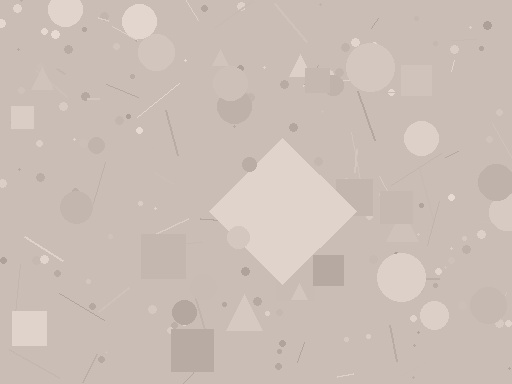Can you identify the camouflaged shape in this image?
The camouflaged shape is a diamond.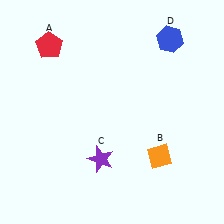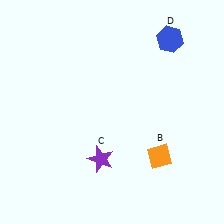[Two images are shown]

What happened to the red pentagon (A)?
The red pentagon (A) was removed in Image 2. It was in the top-left area of Image 1.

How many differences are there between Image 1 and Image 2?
There is 1 difference between the two images.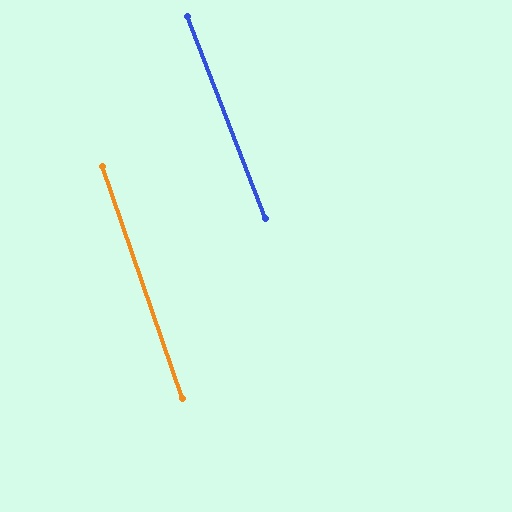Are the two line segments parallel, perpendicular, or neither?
Parallel — their directions differ by only 2.0°.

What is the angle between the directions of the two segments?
Approximately 2 degrees.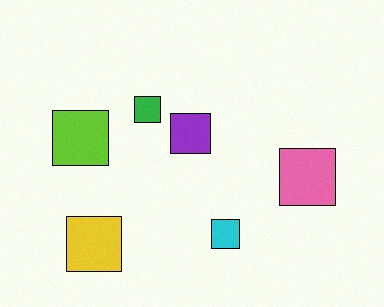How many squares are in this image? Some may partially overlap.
There are 6 squares.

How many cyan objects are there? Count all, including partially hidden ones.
There is 1 cyan object.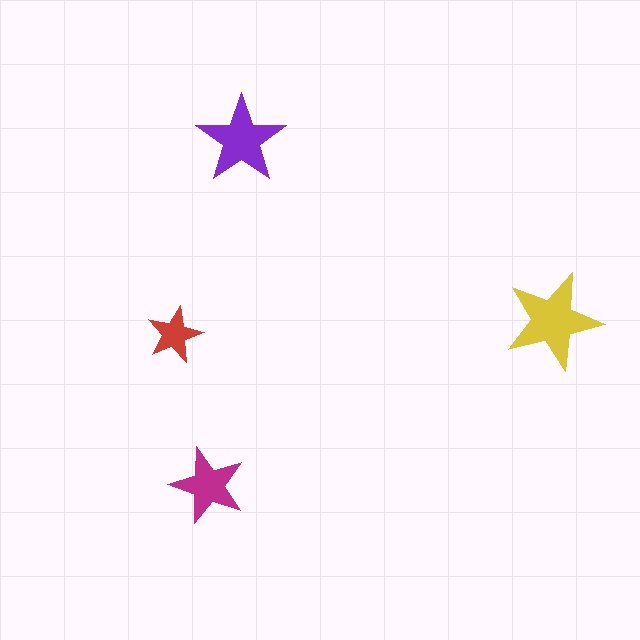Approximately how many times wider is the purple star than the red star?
About 1.5 times wider.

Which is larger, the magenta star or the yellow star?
The yellow one.